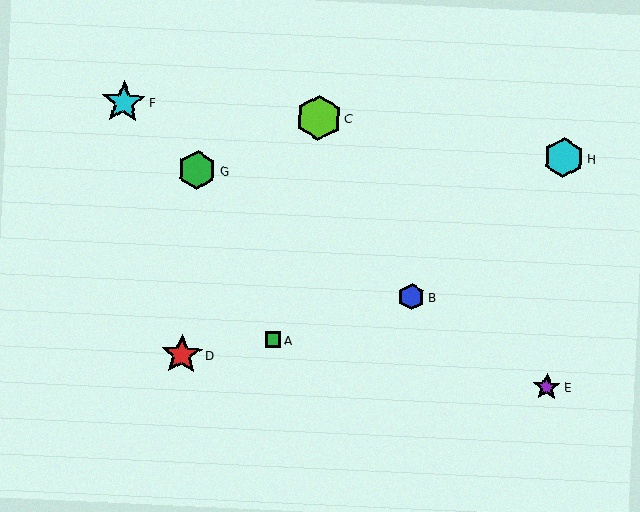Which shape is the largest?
The lime hexagon (labeled C) is the largest.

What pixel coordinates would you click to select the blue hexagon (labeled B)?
Click at (412, 297) to select the blue hexagon B.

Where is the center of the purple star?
The center of the purple star is at (547, 387).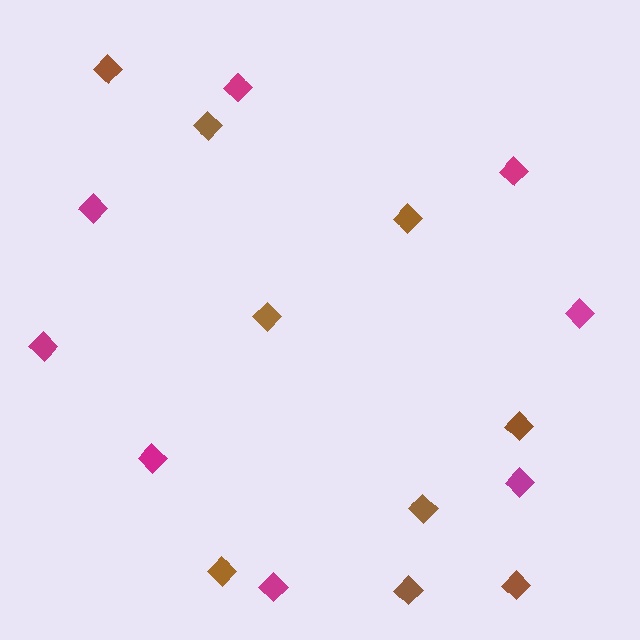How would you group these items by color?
There are 2 groups: one group of brown diamonds (9) and one group of magenta diamonds (8).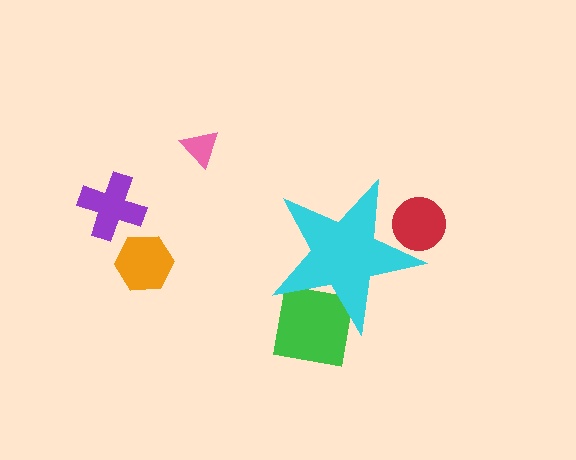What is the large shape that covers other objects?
A cyan star.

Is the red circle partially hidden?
Yes, the red circle is partially hidden behind the cyan star.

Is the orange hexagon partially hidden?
No, the orange hexagon is fully visible.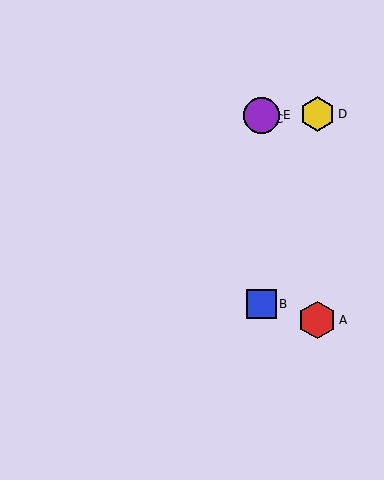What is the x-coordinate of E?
Object E is at x≈262.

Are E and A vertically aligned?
No, E is at x≈262 and A is at x≈317.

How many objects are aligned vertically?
3 objects (B, C, E) are aligned vertically.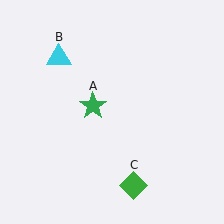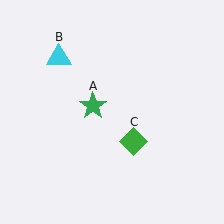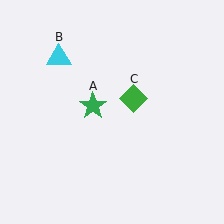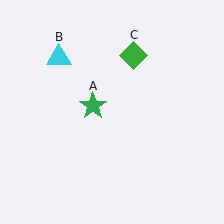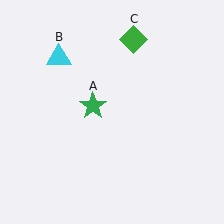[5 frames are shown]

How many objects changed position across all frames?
1 object changed position: green diamond (object C).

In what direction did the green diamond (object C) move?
The green diamond (object C) moved up.